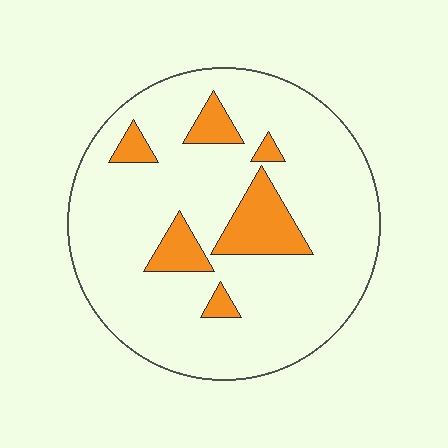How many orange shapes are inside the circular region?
6.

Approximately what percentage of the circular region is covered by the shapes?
Approximately 15%.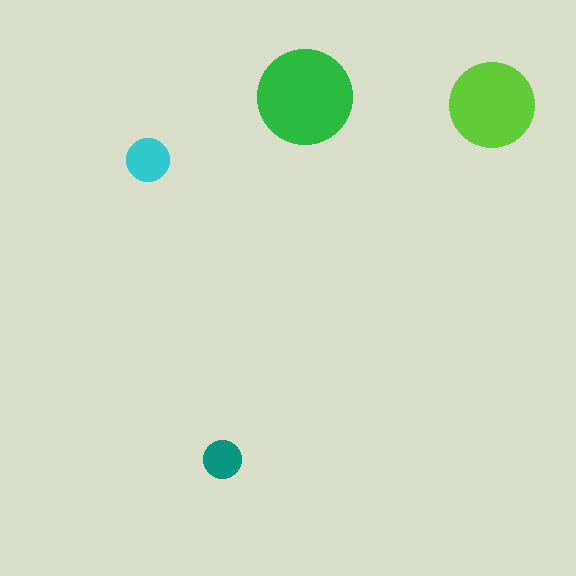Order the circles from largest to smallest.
the green one, the lime one, the cyan one, the teal one.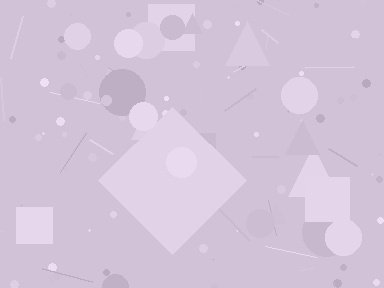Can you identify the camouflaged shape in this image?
The camouflaged shape is a diamond.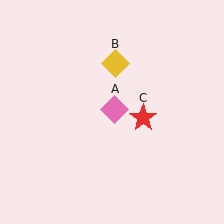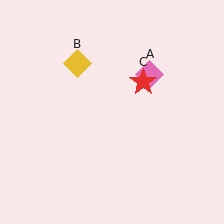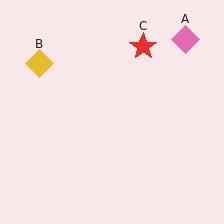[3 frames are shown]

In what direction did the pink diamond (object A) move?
The pink diamond (object A) moved up and to the right.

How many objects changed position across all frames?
3 objects changed position: pink diamond (object A), yellow diamond (object B), red star (object C).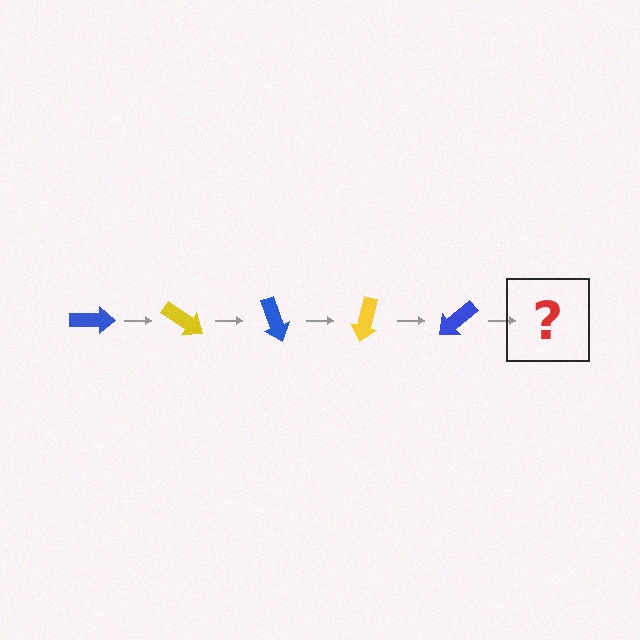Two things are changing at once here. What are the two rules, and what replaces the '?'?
The two rules are that it rotates 35 degrees each step and the color cycles through blue and yellow. The '?' should be a yellow arrow, rotated 175 degrees from the start.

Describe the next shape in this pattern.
It should be a yellow arrow, rotated 175 degrees from the start.